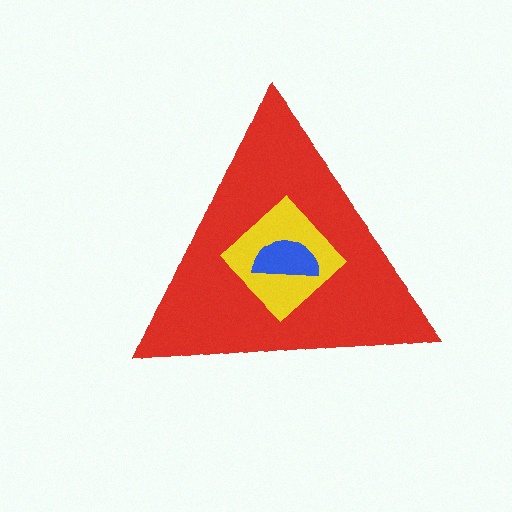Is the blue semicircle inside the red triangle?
Yes.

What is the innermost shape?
The blue semicircle.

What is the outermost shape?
The red triangle.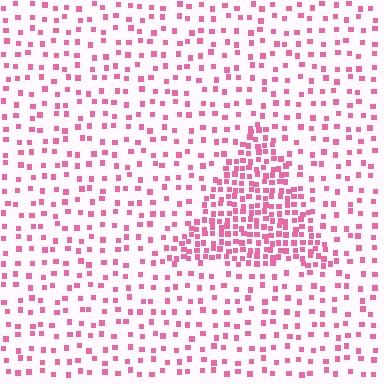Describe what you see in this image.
The image contains small pink elements arranged at two different densities. A triangle-shaped region is visible where the elements are more densely packed than the surrounding area.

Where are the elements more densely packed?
The elements are more densely packed inside the triangle boundary.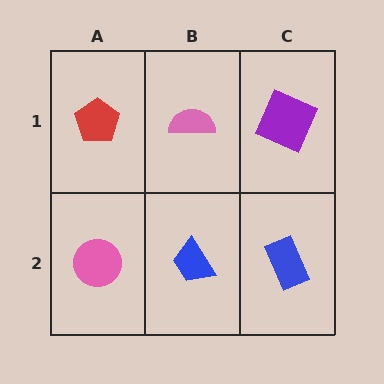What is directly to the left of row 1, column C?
A pink semicircle.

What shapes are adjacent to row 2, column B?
A pink semicircle (row 1, column B), a pink circle (row 2, column A), a blue rectangle (row 2, column C).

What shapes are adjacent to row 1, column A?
A pink circle (row 2, column A), a pink semicircle (row 1, column B).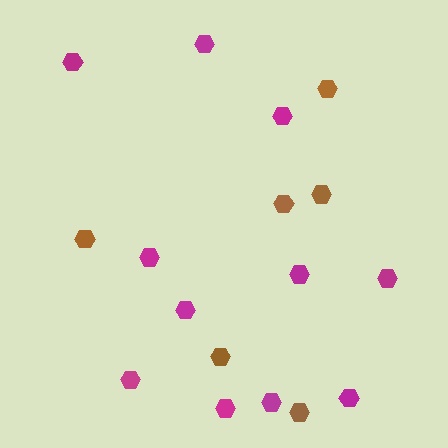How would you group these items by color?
There are 2 groups: one group of brown hexagons (6) and one group of magenta hexagons (11).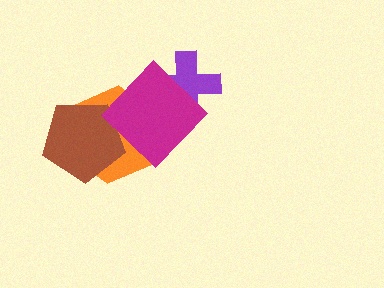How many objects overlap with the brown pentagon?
1 object overlaps with the brown pentagon.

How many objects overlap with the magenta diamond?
2 objects overlap with the magenta diamond.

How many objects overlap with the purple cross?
1 object overlaps with the purple cross.